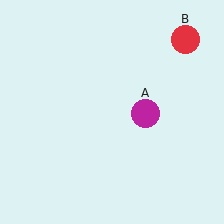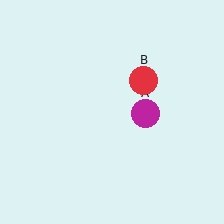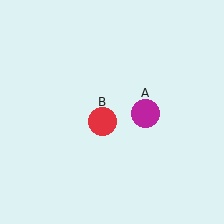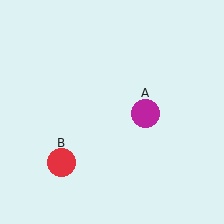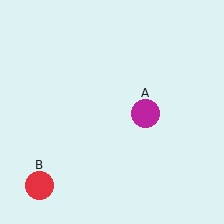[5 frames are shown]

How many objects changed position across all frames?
1 object changed position: red circle (object B).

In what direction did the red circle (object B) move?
The red circle (object B) moved down and to the left.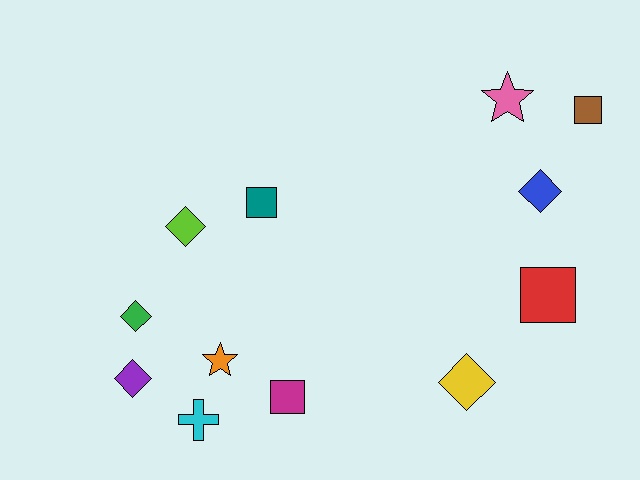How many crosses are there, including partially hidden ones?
There is 1 cross.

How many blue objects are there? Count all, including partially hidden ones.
There is 1 blue object.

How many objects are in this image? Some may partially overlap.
There are 12 objects.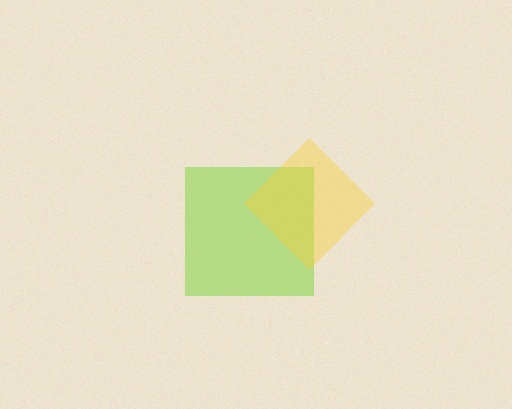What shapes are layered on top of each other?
The layered shapes are: a lime square, a yellow diamond.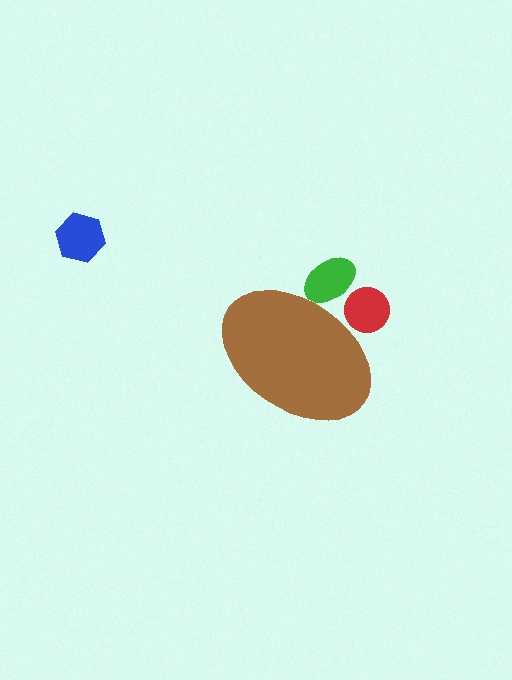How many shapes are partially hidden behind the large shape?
2 shapes are partially hidden.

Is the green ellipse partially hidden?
Yes, the green ellipse is partially hidden behind the brown ellipse.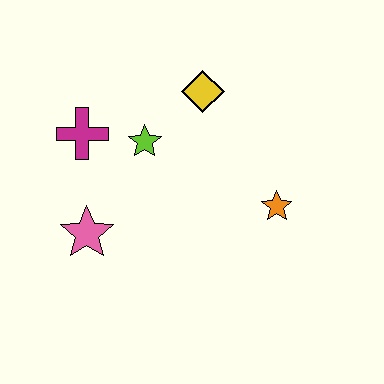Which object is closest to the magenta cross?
The lime star is closest to the magenta cross.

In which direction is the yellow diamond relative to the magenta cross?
The yellow diamond is to the right of the magenta cross.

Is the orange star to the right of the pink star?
Yes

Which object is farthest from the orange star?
The magenta cross is farthest from the orange star.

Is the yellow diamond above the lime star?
Yes